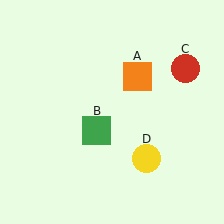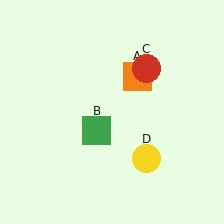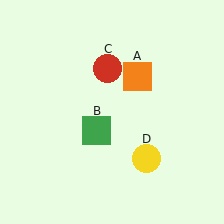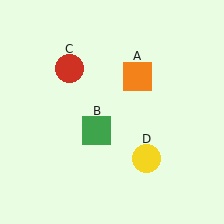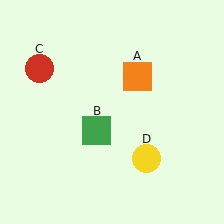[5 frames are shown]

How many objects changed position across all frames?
1 object changed position: red circle (object C).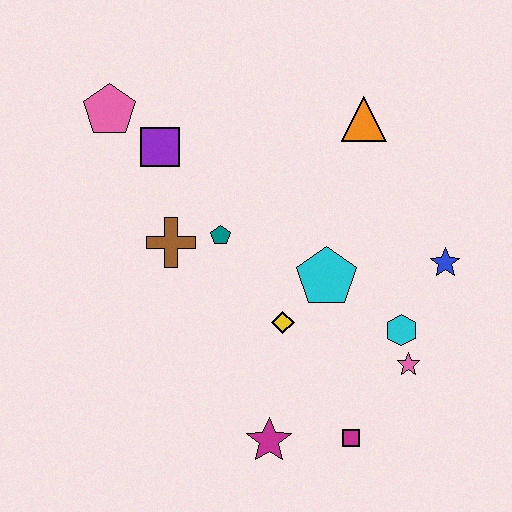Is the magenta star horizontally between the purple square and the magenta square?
Yes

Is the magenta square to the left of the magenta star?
No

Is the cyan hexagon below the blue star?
Yes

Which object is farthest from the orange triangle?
The magenta star is farthest from the orange triangle.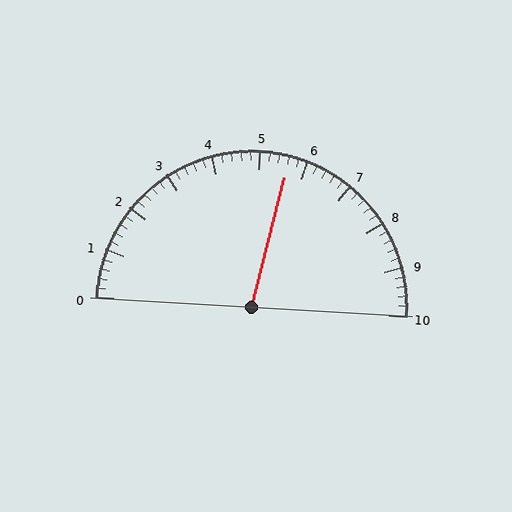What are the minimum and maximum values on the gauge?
The gauge ranges from 0 to 10.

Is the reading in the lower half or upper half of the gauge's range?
The reading is in the upper half of the range (0 to 10).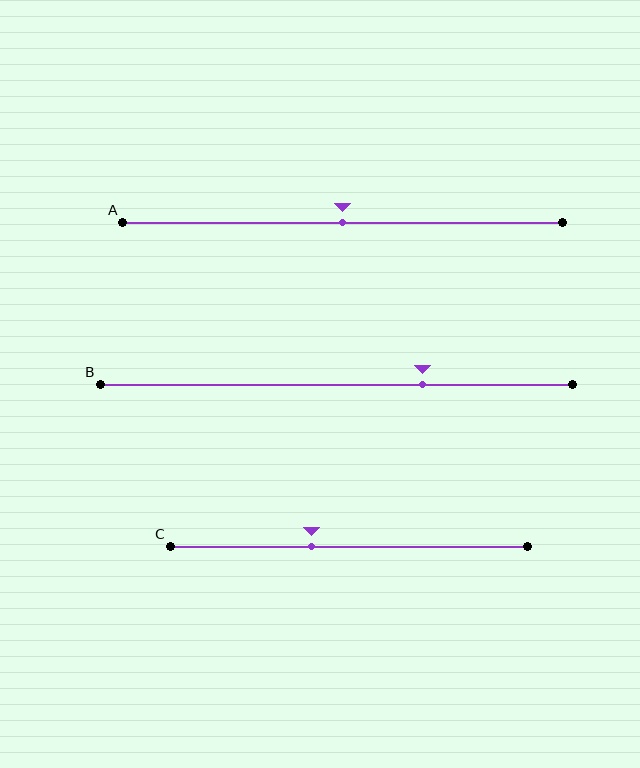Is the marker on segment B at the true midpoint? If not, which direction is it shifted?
No, the marker on segment B is shifted to the right by about 18% of the segment length.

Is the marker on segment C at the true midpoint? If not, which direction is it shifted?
No, the marker on segment C is shifted to the left by about 10% of the segment length.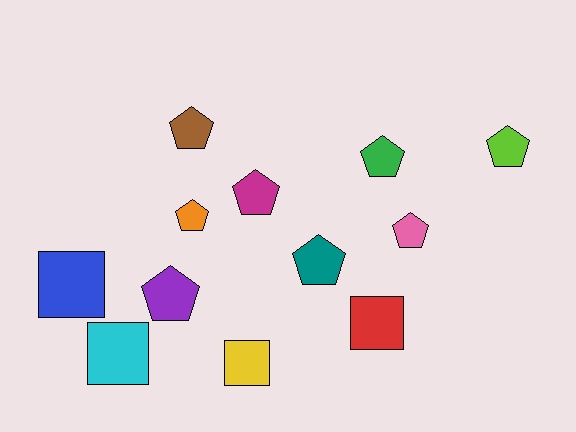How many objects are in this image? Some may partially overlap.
There are 12 objects.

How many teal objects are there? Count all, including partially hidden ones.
There is 1 teal object.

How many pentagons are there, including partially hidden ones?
There are 8 pentagons.